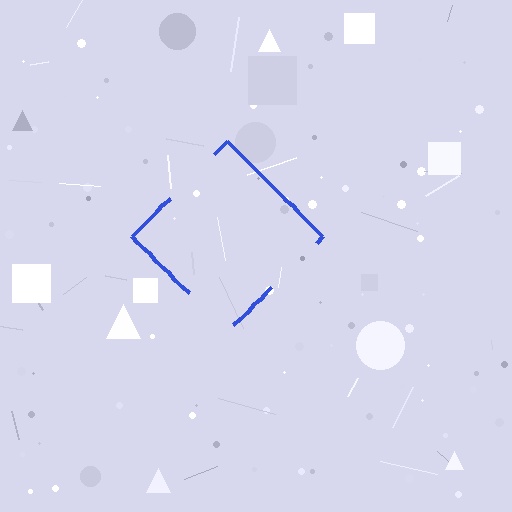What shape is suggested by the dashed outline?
The dashed outline suggests a diamond.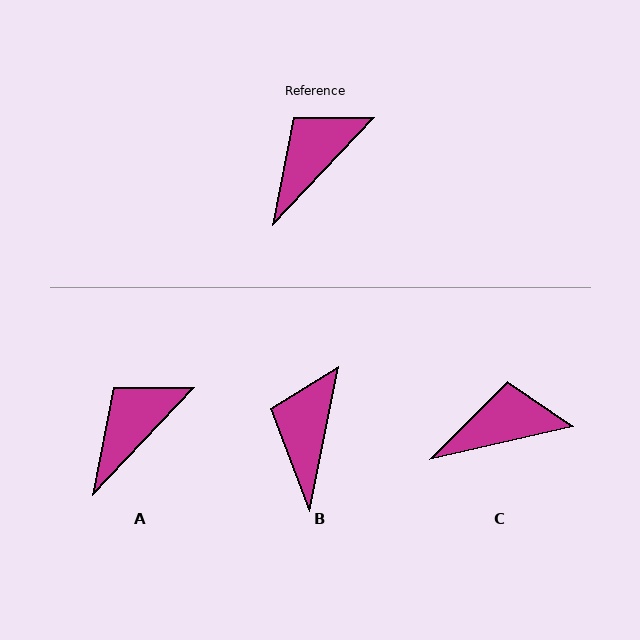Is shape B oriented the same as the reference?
No, it is off by about 32 degrees.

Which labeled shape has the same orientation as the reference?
A.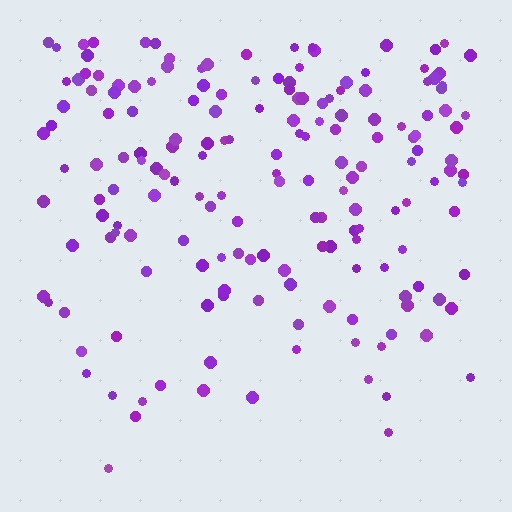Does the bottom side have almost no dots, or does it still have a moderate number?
Still a moderate number, just noticeably fewer than the top.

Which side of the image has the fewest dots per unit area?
The bottom.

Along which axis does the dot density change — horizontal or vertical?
Vertical.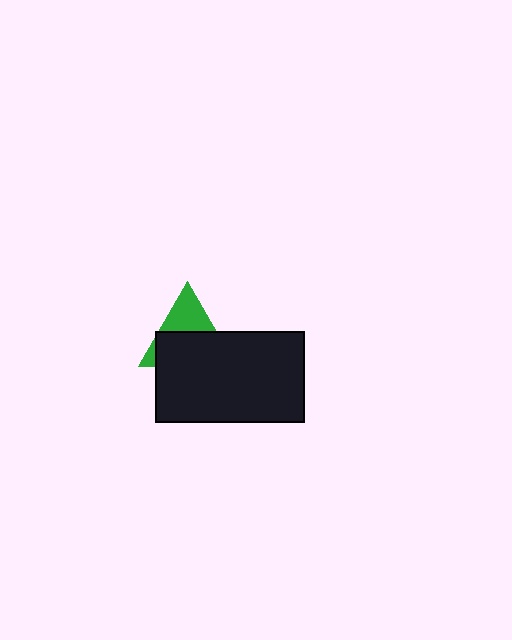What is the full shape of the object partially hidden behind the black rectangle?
The partially hidden object is a green triangle.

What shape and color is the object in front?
The object in front is a black rectangle.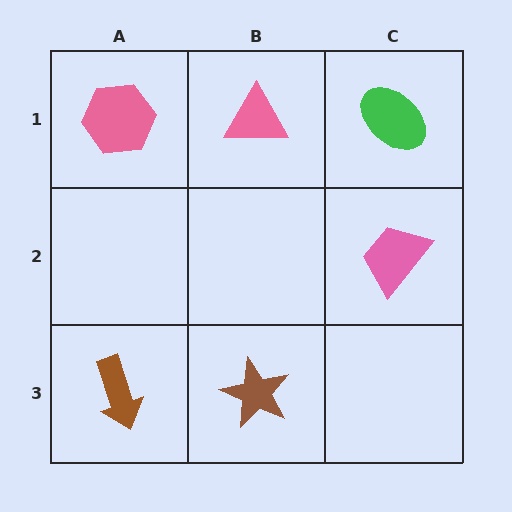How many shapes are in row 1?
3 shapes.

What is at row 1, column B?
A pink triangle.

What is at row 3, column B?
A brown star.